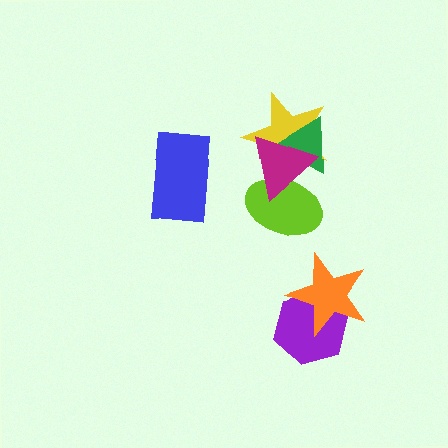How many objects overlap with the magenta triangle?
3 objects overlap with the magenta triangle.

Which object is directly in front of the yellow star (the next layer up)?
The green triangle is directly in front of the yellow star.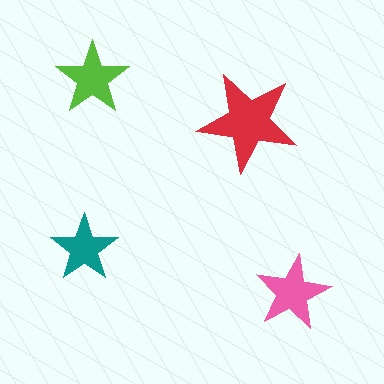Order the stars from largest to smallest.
the red one, the pink one, the lime one, the teal one.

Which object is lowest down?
The pink star is bottommost.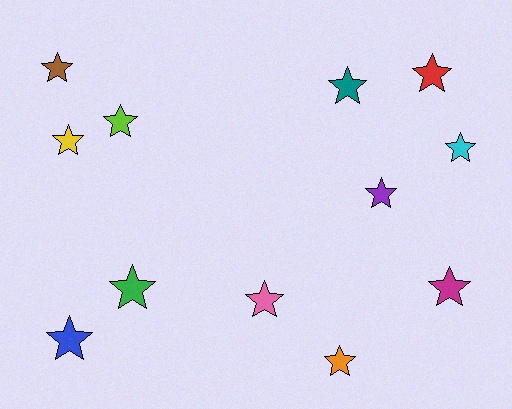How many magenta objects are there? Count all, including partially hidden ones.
There is 1 magenta object.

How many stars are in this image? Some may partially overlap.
There are 12 stars.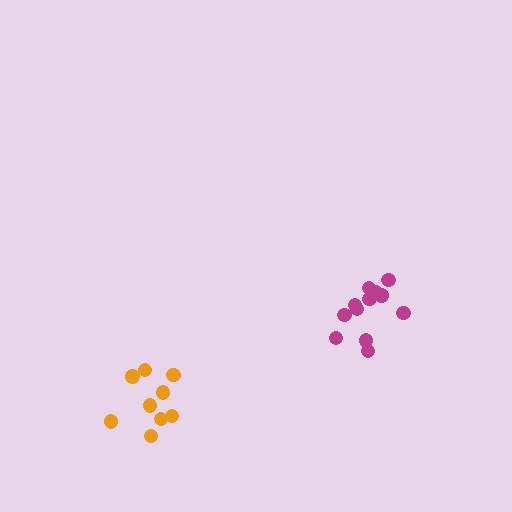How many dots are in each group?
Group 1: 12 dots, Group 2: 9 dots (21 total).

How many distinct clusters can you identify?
There are 2 distinct clusters.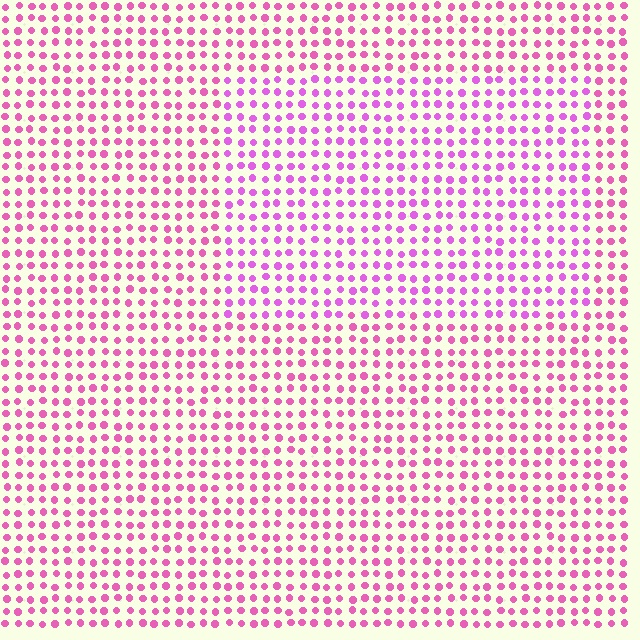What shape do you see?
I see a rectangle.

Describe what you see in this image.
The image is filled with small pink elements in a uniform arrangement. A rectangle-shaped region is visible where the elements are tinted to a slightly different hue, forming a subtle color boundary.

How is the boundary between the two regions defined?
The boundary is defined purely by a slight shift in hue (about 24 degrees). Spacing, size, and orientation are identical on both sides.